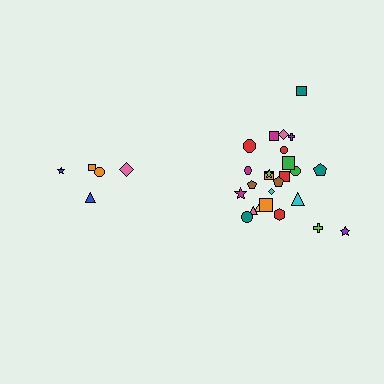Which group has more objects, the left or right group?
The right group.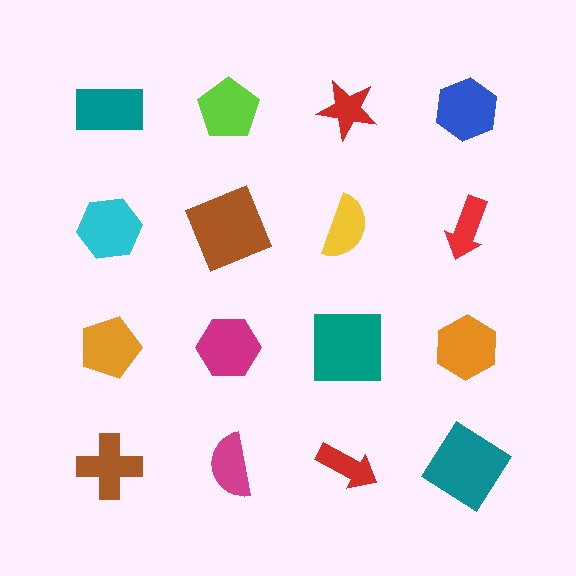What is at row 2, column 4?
A red arrow.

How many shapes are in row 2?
4 shapes.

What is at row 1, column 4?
A blue hexagon.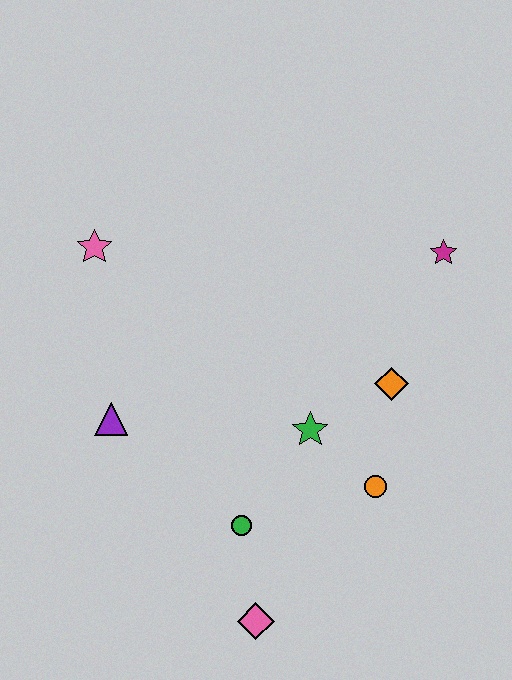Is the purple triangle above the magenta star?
No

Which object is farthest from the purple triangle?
The magenta star is farthest from the purple triangle.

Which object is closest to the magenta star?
The orange diamond is closest to the magenta star.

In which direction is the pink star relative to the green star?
The pink star is to the left of the green star.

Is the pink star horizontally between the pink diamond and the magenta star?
No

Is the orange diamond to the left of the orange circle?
No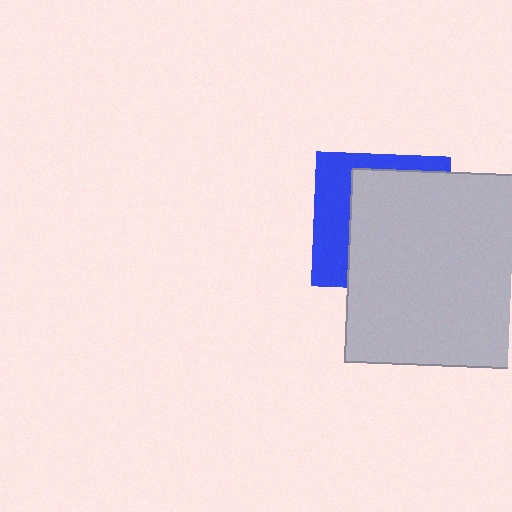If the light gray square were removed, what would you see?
You would see the complete blue square.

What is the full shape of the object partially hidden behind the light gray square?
The partially hidden object is a blue square.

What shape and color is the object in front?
The object in front is a light gray square.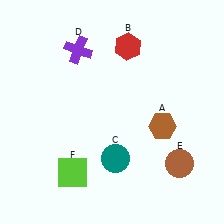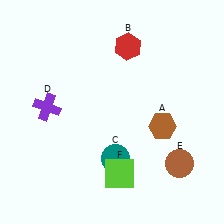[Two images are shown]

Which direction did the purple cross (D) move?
The purple cross (D) moved down.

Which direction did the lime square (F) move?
The lime square (F) moved right.